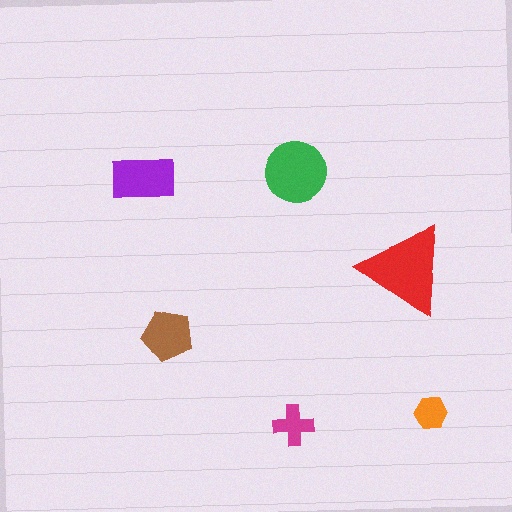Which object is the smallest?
The orange hexagon.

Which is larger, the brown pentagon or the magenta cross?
The brown pentagon.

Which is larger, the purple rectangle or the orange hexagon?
The purple rectangle.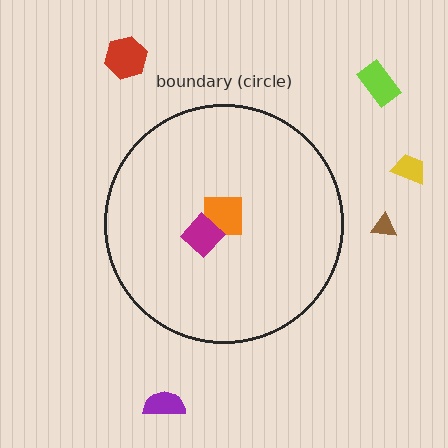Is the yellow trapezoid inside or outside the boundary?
Outside.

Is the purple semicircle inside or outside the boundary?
Outside.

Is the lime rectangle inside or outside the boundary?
Outside.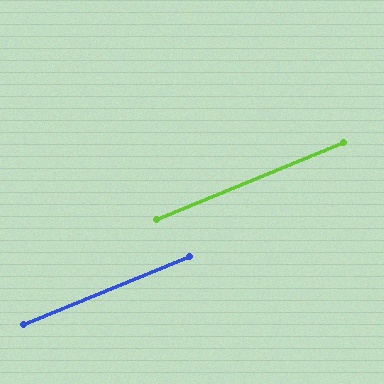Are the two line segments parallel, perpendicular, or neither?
Parallel — their directions differ by only 0.0°.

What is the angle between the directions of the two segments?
Approximately 0 degrees.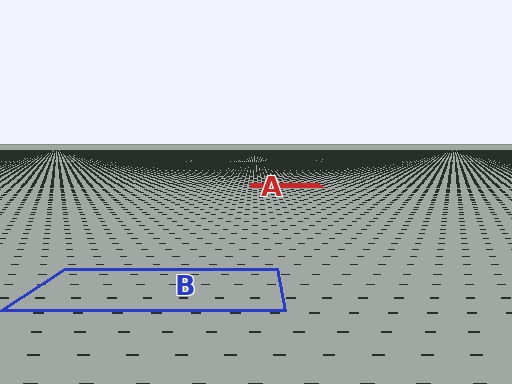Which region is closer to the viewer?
Region B is closer. The texture elements there are larger and more spread out.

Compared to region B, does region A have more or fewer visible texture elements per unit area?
Region A has more texture elements per unit area — they are packed more densely because it is farther away.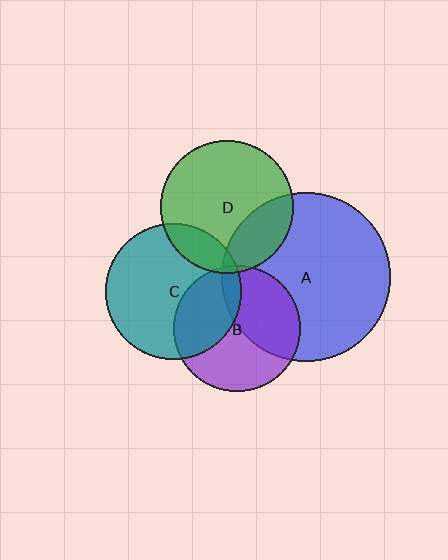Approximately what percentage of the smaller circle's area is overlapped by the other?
Approximately 35%.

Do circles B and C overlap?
Yes.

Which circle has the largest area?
Circle A (blue).